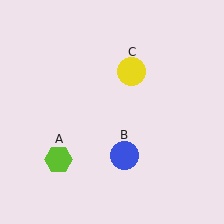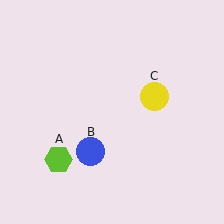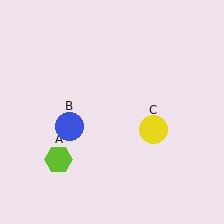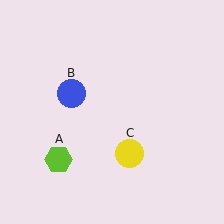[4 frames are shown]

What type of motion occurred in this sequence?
The blue circle (object B), yellow circle (object C) rotated clockwise around the center of the scene.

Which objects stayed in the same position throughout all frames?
Lime hexagon (object A) remained stationary.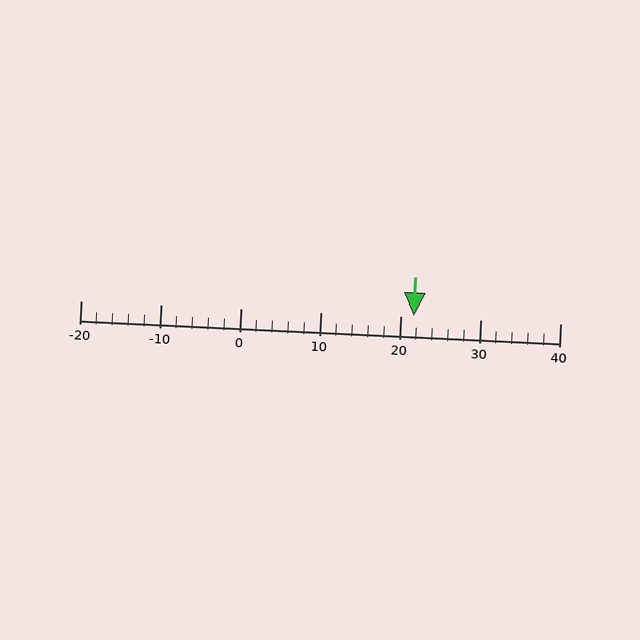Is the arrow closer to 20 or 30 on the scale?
The arrow is closer to 20.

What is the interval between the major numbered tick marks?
The major tick marks are spaced 10 units apart.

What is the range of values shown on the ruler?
The ruler shows values from -20 to 40.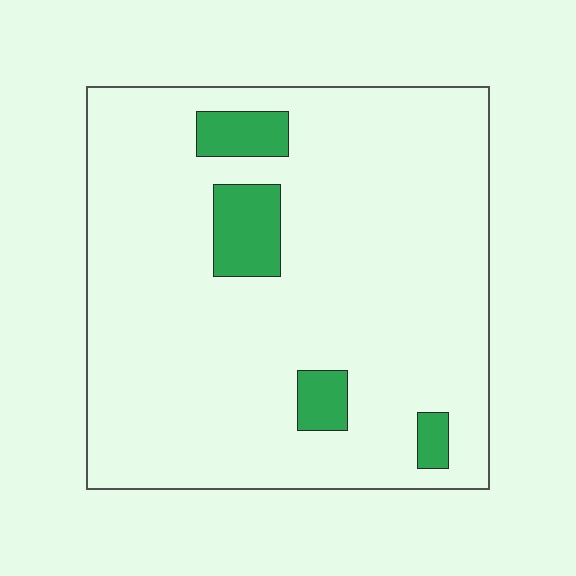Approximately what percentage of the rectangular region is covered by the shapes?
Approximately 10%.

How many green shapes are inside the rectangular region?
4.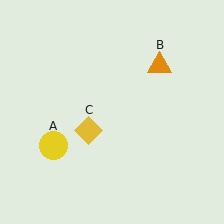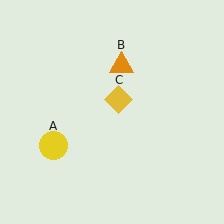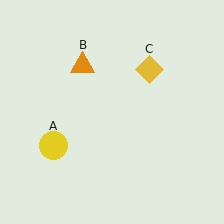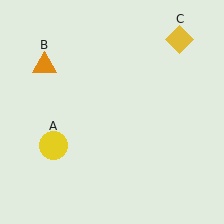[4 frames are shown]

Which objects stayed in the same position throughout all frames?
Yellow circle (object A) remained stationary.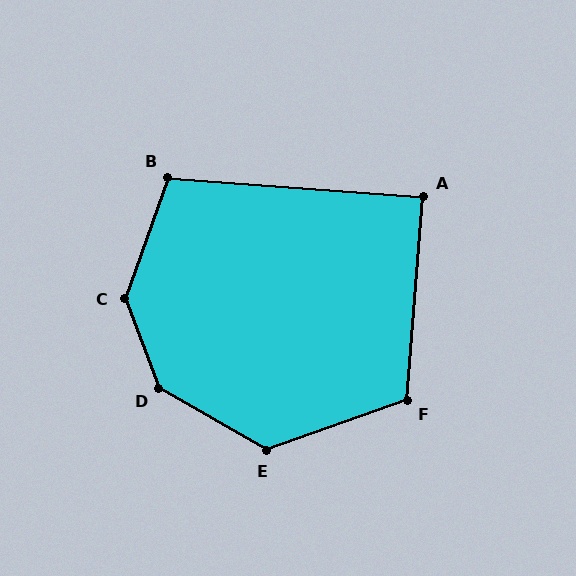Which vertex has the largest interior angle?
D, at approximately 141 degrees.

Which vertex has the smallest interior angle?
A, at approximately 90 degrees.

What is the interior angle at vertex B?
Approximately 105 degrees (obtuse).